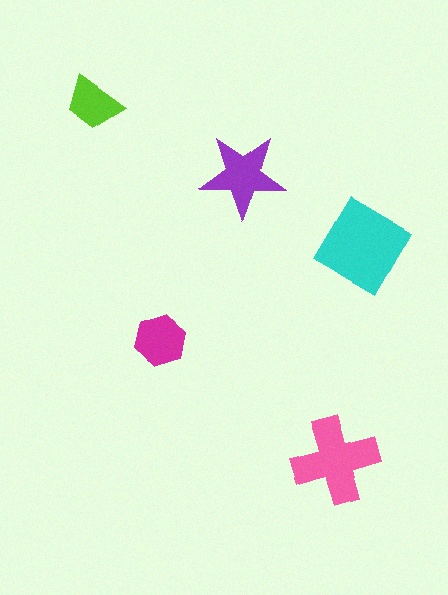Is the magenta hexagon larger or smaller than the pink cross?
Smaller.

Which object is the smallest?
The lime trapezoid.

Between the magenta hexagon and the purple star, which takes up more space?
The purple star.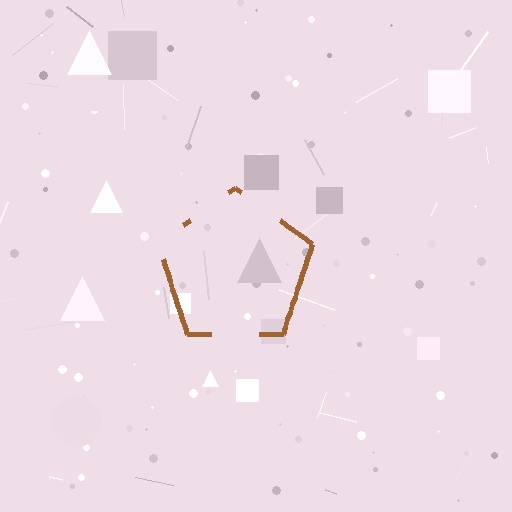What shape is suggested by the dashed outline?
The dashed outline suggests a pentagon.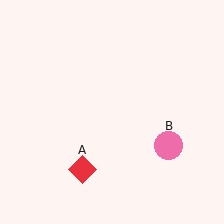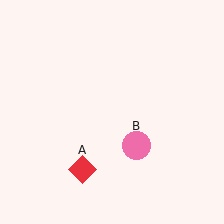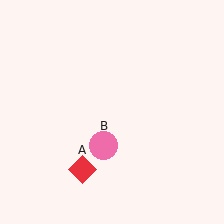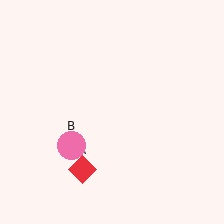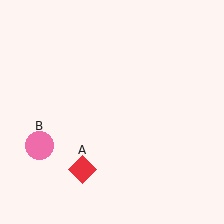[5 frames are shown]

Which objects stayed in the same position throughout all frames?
Red diamond (object A) remained stationary.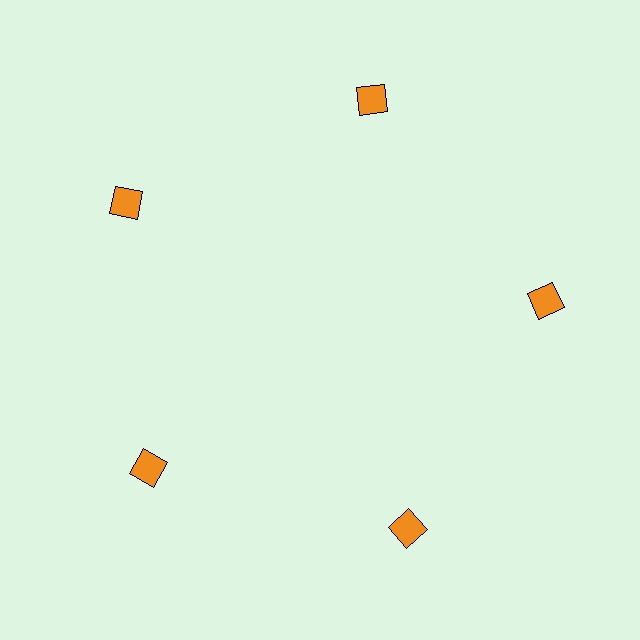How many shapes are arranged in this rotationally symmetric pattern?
There are 5 shapes, arranged in 5 groups of 1.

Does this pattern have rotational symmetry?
Yes, this pattern has 5-fold rotational symmetry. It looks the same after rotating 72 degrees around the center.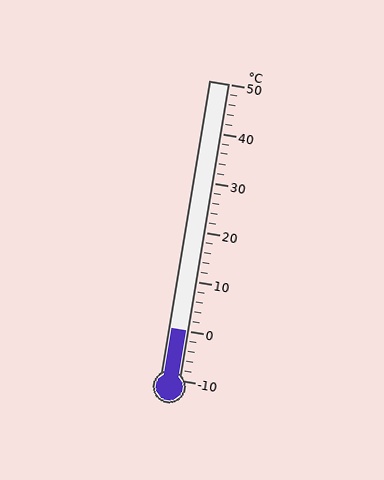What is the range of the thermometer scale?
The thermometer scale ranges from -10°C to 50°C.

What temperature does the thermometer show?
The thermometer shows approximately 0°C.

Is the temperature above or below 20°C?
The temperature is below 20°C.